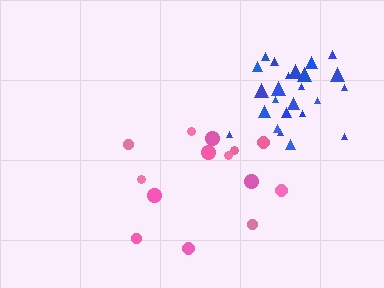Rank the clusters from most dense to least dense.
blue, pink.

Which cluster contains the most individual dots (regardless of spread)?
Blue (25).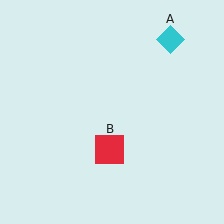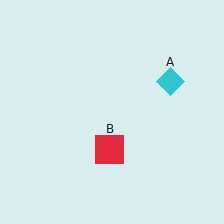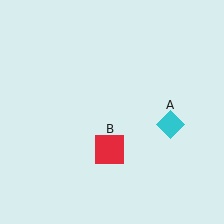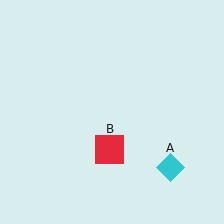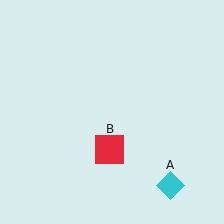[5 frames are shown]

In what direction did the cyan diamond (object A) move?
The cyan diamond (object A) moved down.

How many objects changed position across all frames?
1 object changed position: cyan diamond (object A).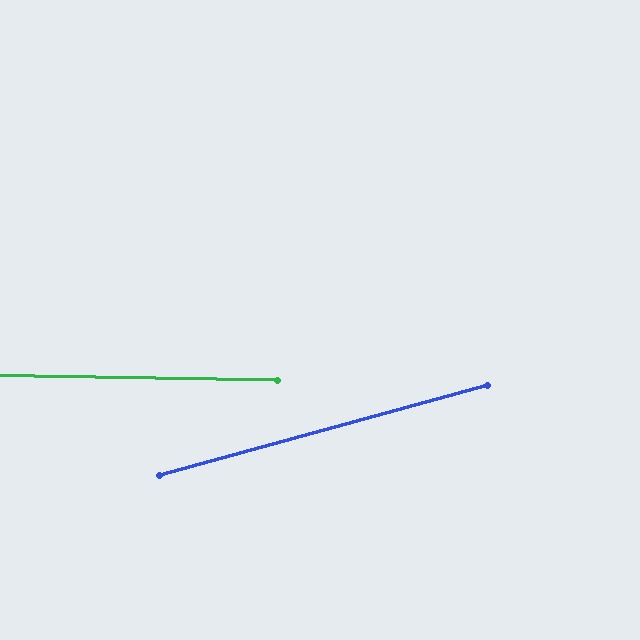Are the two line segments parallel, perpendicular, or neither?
Neither parallel nor perpendicular — they differ by about 16°.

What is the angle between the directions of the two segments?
Approximately 16 degrees.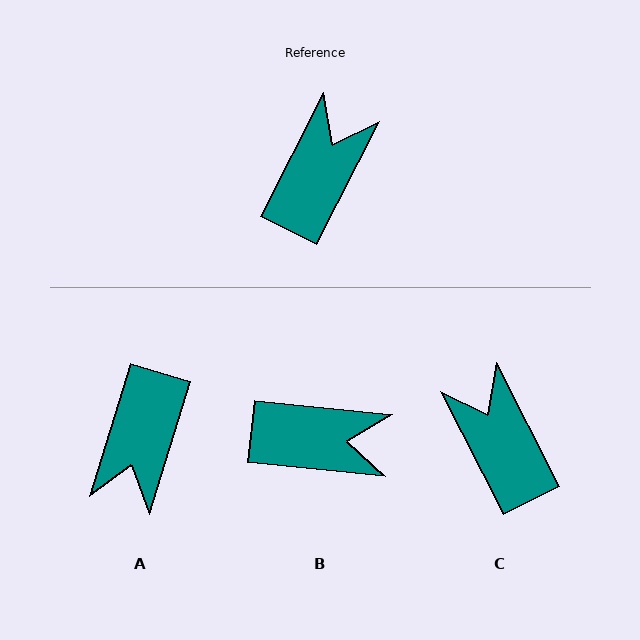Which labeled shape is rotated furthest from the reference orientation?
A, about 170 degrees away.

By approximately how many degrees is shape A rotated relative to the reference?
Approximately 170 degrees clockwise.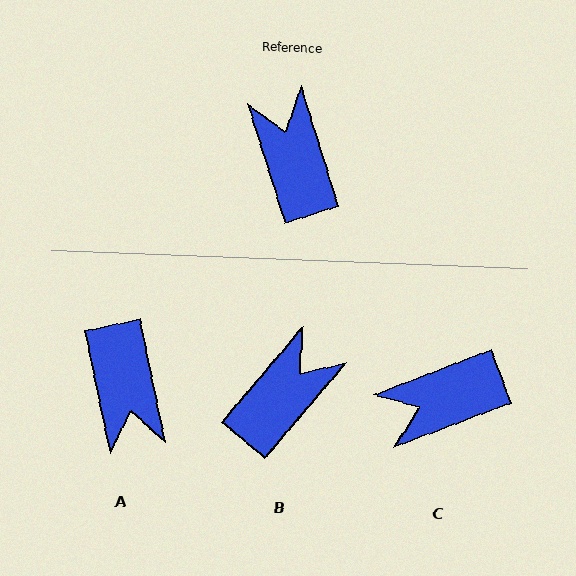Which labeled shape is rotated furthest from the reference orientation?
A, about 174 degrees away.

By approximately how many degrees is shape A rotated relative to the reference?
Approximately 174 degrees counter-clockwise.